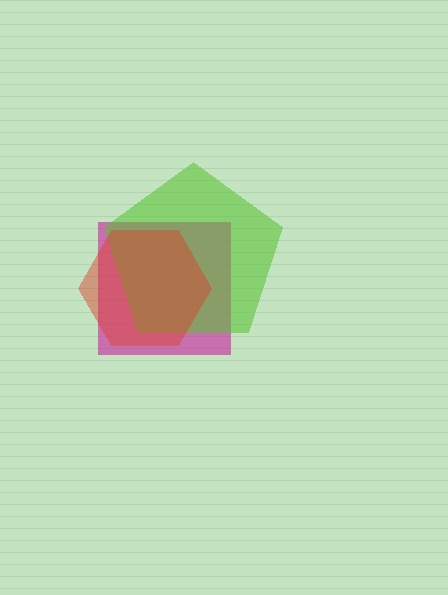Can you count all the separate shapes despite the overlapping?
Yes, there are 3 separate shapes.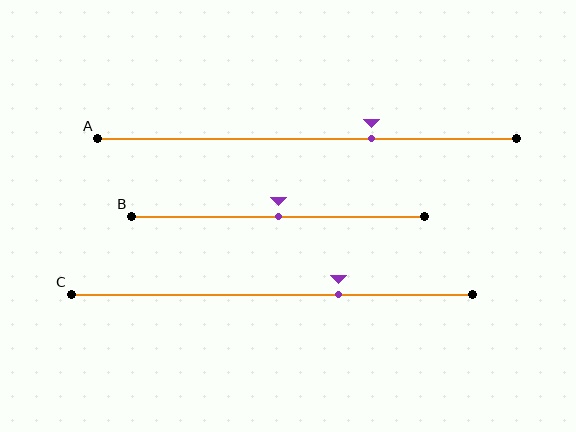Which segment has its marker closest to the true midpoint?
Segment B has its marker closest to the true midpoint.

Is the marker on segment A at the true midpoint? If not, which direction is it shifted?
No, the marker on segment A is shifted to the right by about 15% of the segment length.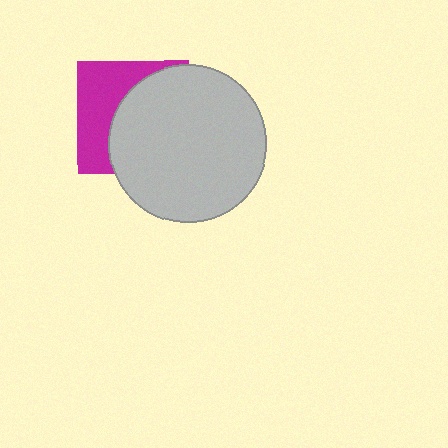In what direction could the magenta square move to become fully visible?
The magenta square could move left. That would shift it out from behind the light gray circle entirely.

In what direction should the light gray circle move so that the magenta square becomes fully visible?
The light gray circle should move right. That is the shortest direction to clear the overlap and leave the magenta square fully visible.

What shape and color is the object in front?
The object in front is a light gray circle.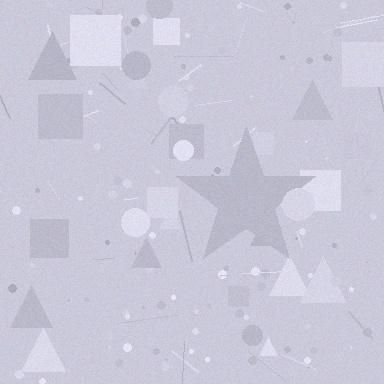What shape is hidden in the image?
A star is hidden in the image.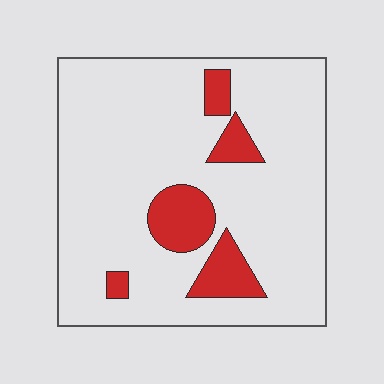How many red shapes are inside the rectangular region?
5.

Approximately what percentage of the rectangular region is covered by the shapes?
Approximately 15%.